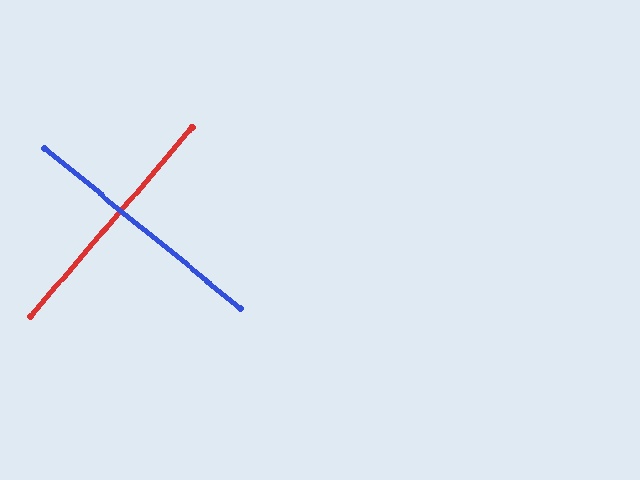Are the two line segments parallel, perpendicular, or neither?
Perpendicular — they meet at approximately 89°.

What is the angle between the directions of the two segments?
Approximately 89 degrees.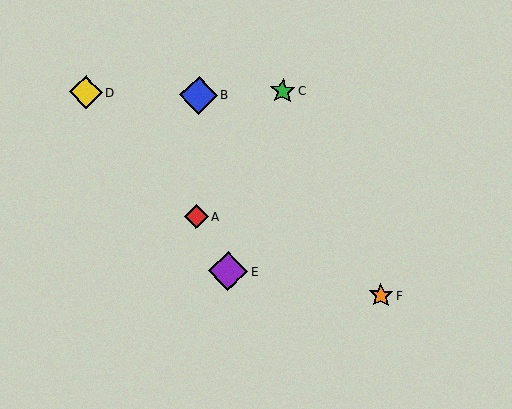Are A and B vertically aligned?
Yes, both are at x≈196.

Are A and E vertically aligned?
No, A is at x≈196 and E is at x≈228.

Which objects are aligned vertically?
Objects A, B are aligned vertically.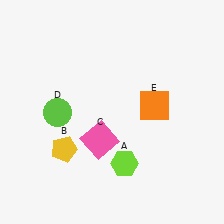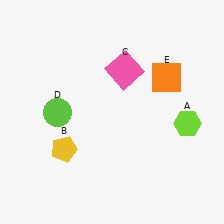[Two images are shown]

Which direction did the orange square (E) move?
The orange square (E) moved up.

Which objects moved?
The objects that moved are: the lime hexagon (A), the pink square (C), the orange square (E).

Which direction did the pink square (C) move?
The pink square (C) moved up.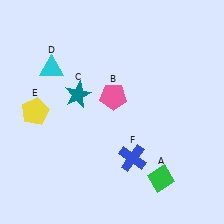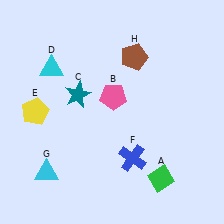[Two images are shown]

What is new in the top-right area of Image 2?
A brown pentagon (H) was added in the top-right area of Image 2.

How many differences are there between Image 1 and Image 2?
There are 2 differences between the two images.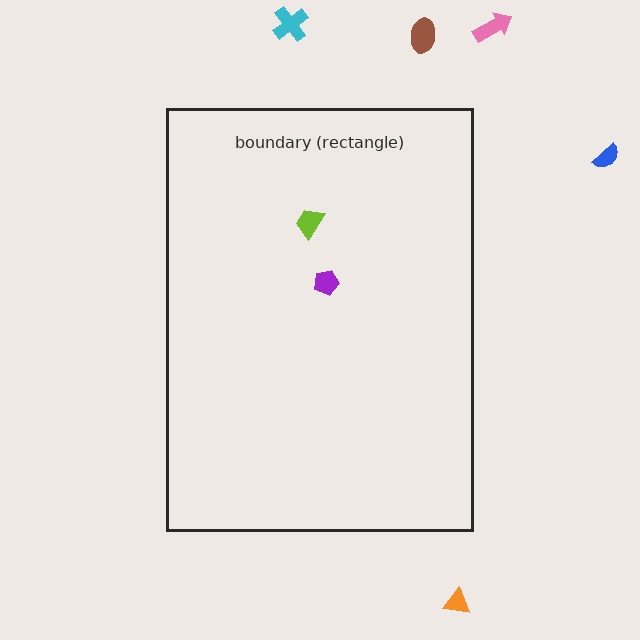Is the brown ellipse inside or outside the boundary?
Outside.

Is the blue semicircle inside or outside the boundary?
Outside.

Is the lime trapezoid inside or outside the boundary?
Inside.